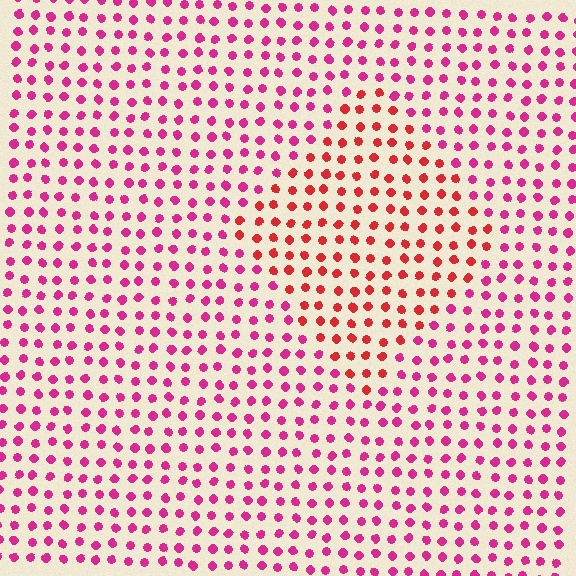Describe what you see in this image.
The image is filled with small magenta elements in a uniform arrangement. A diamond-shaped region is visible where the elements are tinted to a slightly different hue, forming a subtle color boundary.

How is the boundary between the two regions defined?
The boundary is defined purely by a slight shift in hue (about 33 degrees). Spacing, size, and orientation are identical on both sides.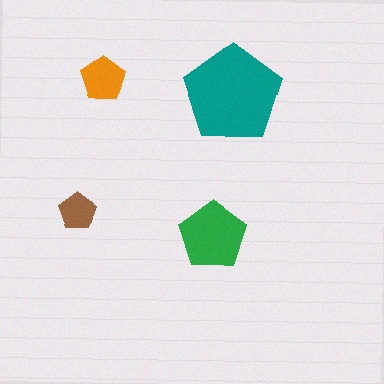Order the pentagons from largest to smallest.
the teal one, the green one, the orange one, the brown one.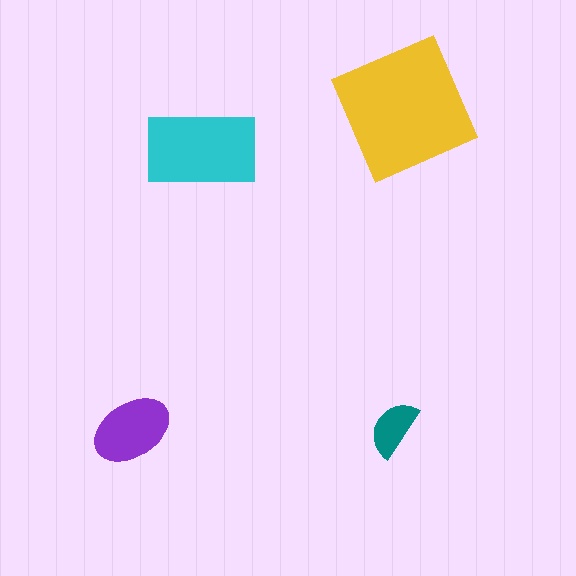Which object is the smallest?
The teal semicircle.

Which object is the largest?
The yellow square.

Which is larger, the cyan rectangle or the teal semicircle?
The cyan rectangle.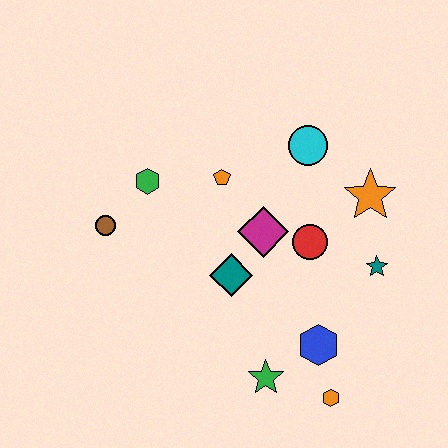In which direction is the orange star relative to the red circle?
The orange star is to the right of the red circle.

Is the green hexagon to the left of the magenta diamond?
Yes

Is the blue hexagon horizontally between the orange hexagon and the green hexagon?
Yes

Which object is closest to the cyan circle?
The orange star is closest to the cyan circle.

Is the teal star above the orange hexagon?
Yes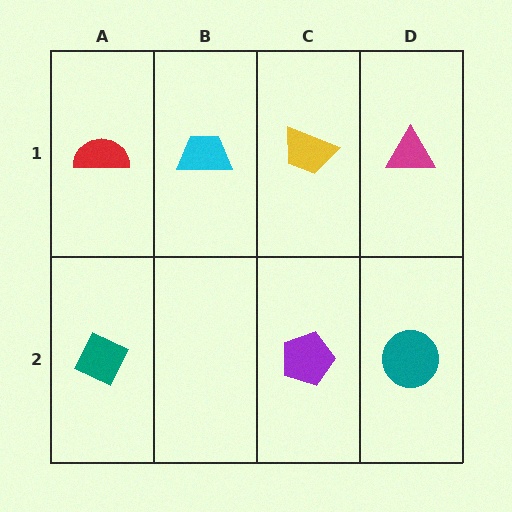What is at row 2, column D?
A teal circle.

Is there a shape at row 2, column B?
No, that cell is empty.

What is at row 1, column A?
A red semicircle.